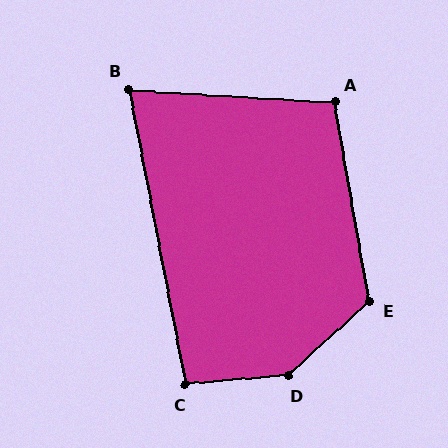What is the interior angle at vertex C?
Approximately 96 degrees (obtuse).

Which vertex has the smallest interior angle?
B, at approximately 76 degrees.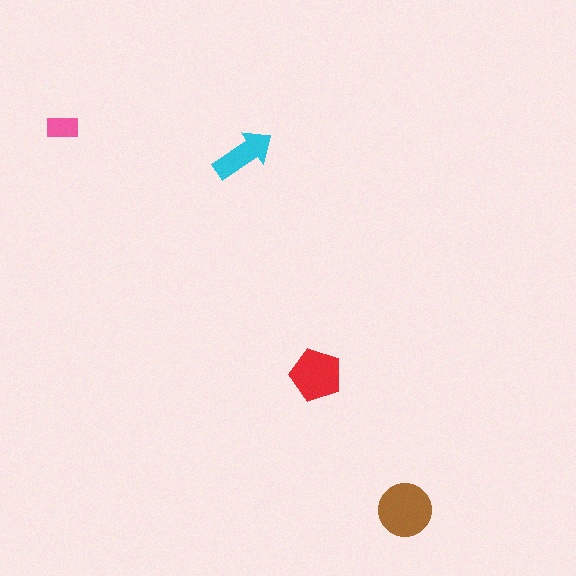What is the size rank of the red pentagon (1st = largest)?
2nd.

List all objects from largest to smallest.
The brown circle, the red pentagon, the cyan arrow, the pink rectangle.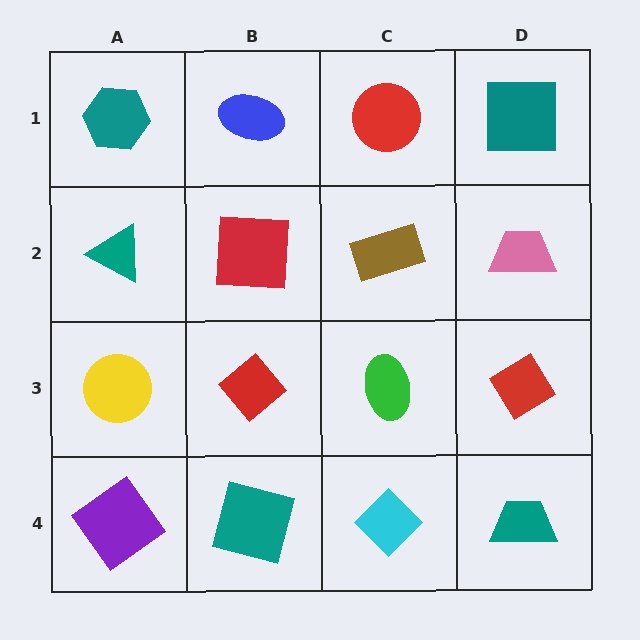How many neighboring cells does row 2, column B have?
4.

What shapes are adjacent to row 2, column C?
A red circle (row 1, column C), a green ellipse (row 3, column C), a red square (row 2, column B), a pink trapezoid (row 2, column D).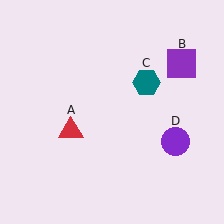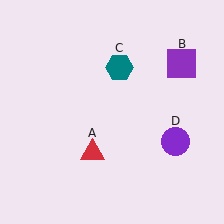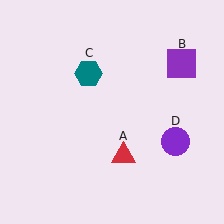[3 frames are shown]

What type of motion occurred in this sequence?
The red triangle (object A), teal hexagon (object C) rotated counterclockwise around the center of the scene.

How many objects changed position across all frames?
2 objects changed position: red triangle (object A), teal hexagon (object C).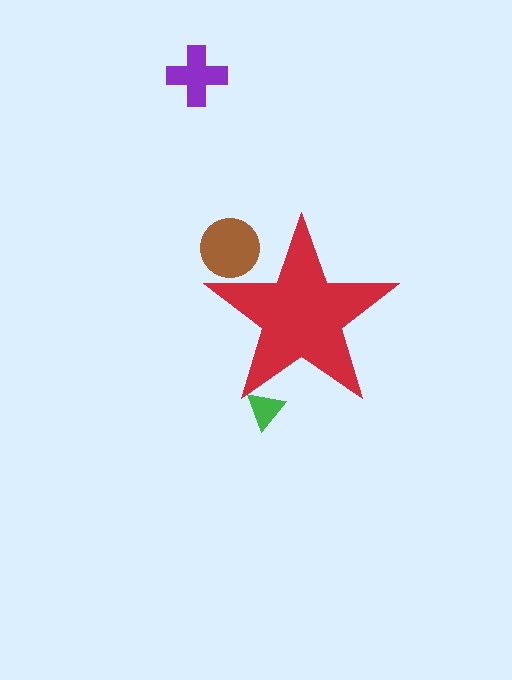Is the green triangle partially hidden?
Yes, the green triangle is partially hidden behind the red star.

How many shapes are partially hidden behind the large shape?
2 shapes are partially hidden.